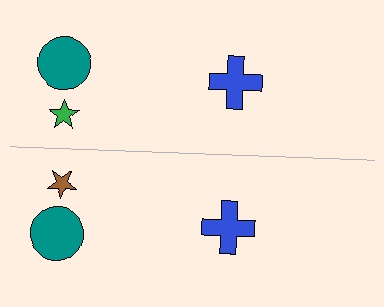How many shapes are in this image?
There are 6 shapes in this image.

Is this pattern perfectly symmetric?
No, the pattern is not perfectly symmetric. The brown star on the bottom side breaks the symmetry — its mirror counterpart is green.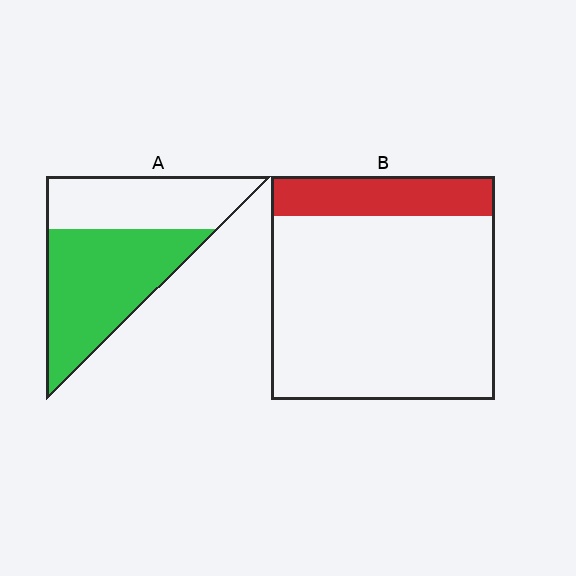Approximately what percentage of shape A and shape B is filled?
A is approximately 60% and B is approximately 20%.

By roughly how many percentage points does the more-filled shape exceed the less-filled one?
By roughly 40 percentage points (A over B).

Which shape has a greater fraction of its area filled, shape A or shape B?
Shape A.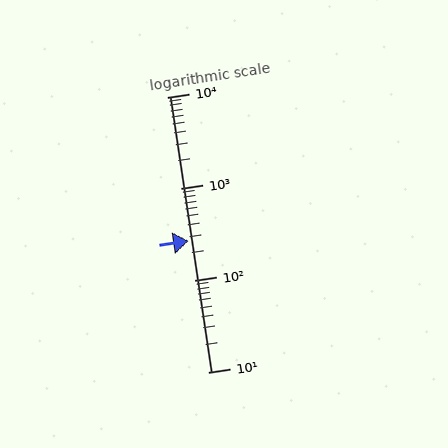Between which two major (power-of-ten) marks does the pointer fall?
The pointer is between 100 and 1000.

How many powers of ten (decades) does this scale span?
The scale spans 3 decades, from 10 to 10000.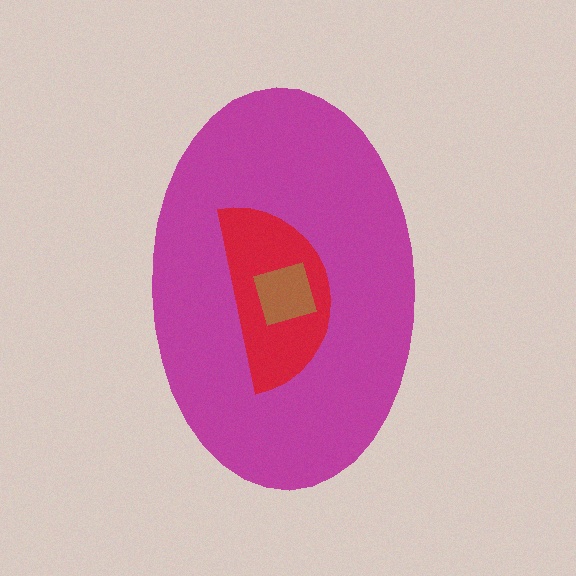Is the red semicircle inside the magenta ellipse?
Yes.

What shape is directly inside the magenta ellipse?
The red semicircle.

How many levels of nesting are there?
3.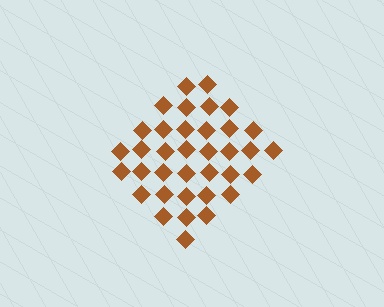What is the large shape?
The large shape is a diamond.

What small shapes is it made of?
It is made of small diamonds.